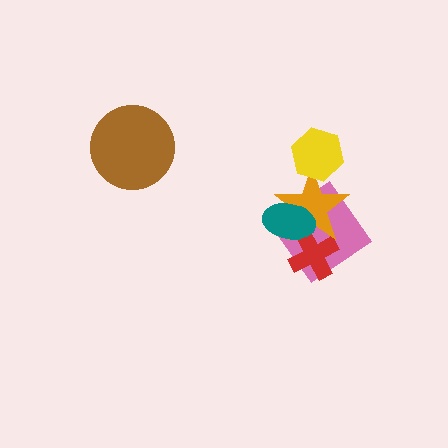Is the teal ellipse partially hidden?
No, no other shape covers it.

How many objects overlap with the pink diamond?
3 objects overlap with the pink diamond.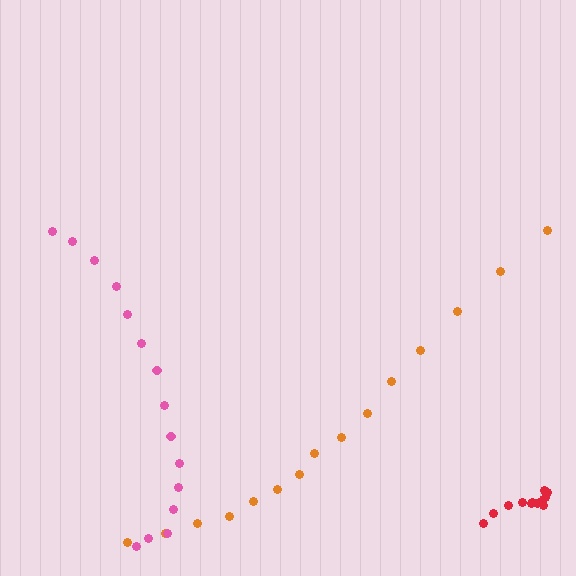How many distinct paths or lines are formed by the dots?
There are 3 distinct paths.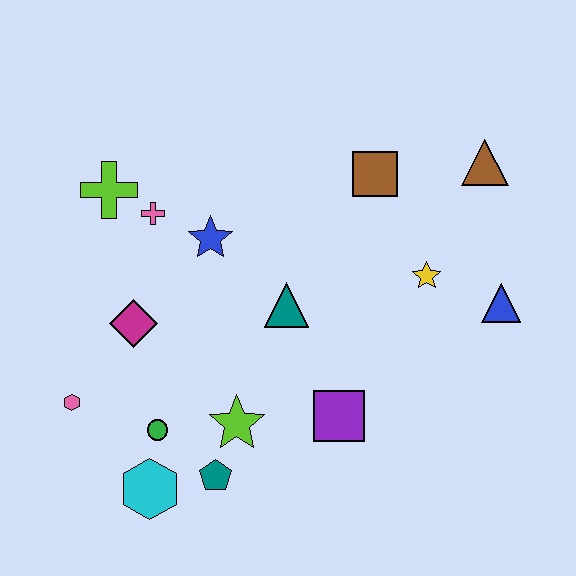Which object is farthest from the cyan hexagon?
The brown triangle is farthest from the cyan hexagon.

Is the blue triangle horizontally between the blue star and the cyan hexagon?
No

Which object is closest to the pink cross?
The lime cross is closest to the pink cross.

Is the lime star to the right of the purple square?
No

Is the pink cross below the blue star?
No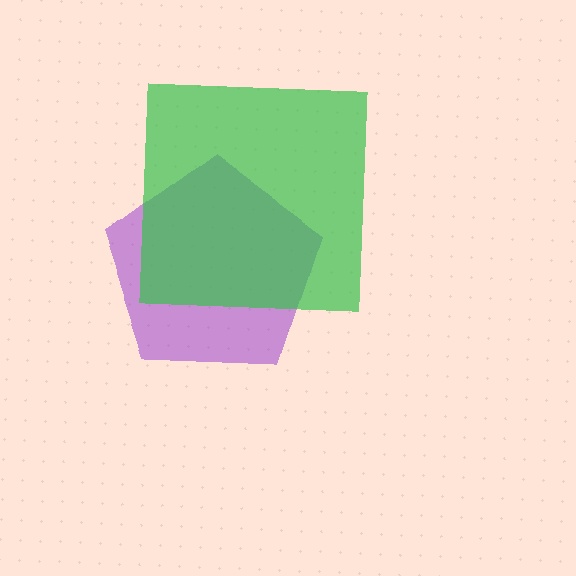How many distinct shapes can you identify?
There are 2 distinct shapes: a purple pentagon, a green square.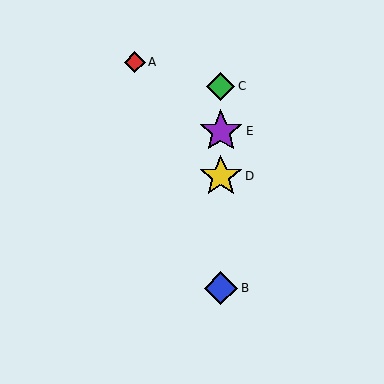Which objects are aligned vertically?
Objects B, C, D, E are aligned vertically.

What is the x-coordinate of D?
Object D is at x≈221.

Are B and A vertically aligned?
No, B is at x≈221 and A is at x≈135.